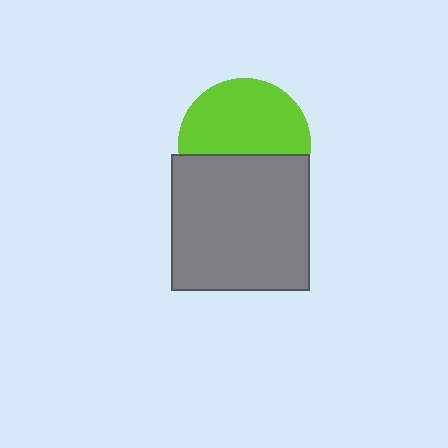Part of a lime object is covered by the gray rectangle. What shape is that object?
It is a circle.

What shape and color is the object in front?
The object in front is a gray rectangle.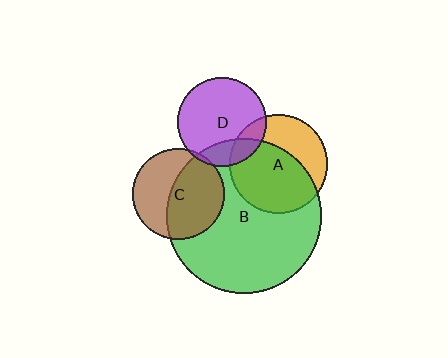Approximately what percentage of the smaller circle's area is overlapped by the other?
Approximately 60%.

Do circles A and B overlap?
Yes.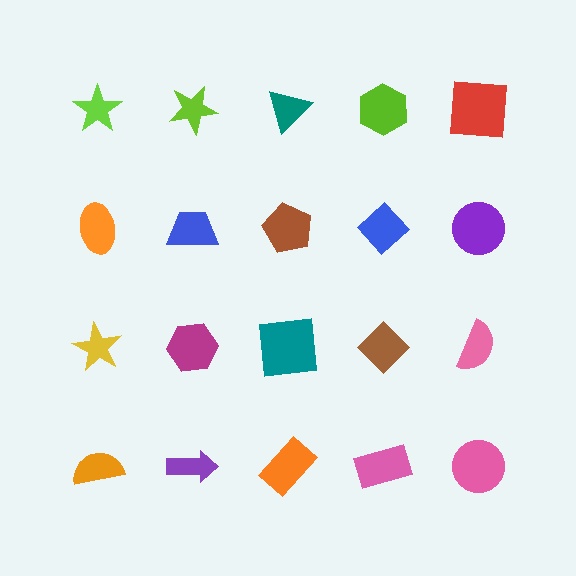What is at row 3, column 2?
A magenta hexagon.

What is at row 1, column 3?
A teal triangle.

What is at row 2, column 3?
A brown pentagon.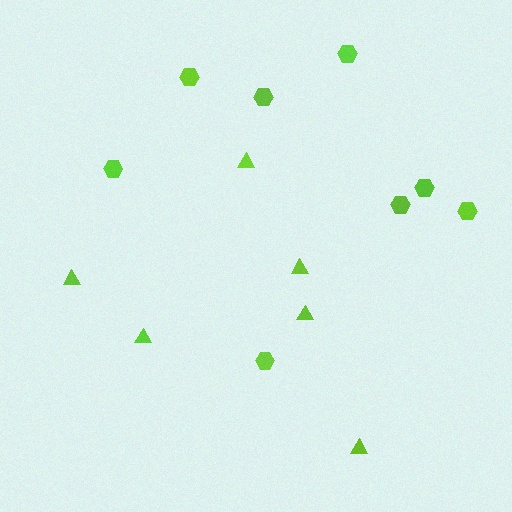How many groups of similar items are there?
There are 2 groups: one group of triangles (6) and one group of hexagons (8).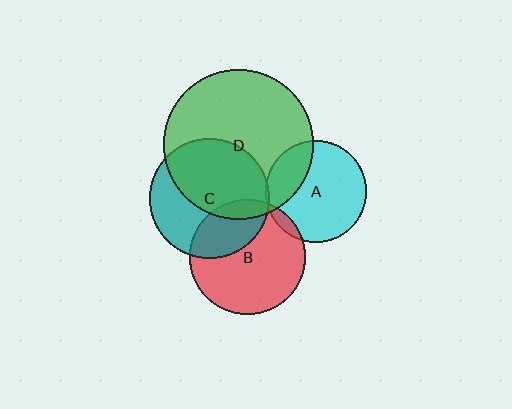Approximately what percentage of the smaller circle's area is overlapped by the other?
Approximately 25%.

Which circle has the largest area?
Circle D (green).